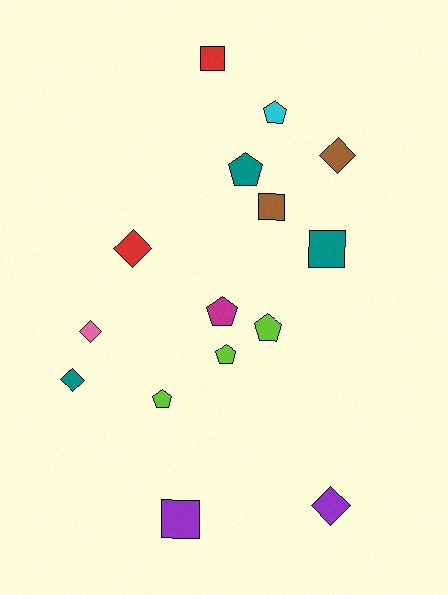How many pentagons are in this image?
There are 6 pentagons.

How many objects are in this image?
There are 15 objects.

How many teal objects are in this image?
There are 3 teal objects.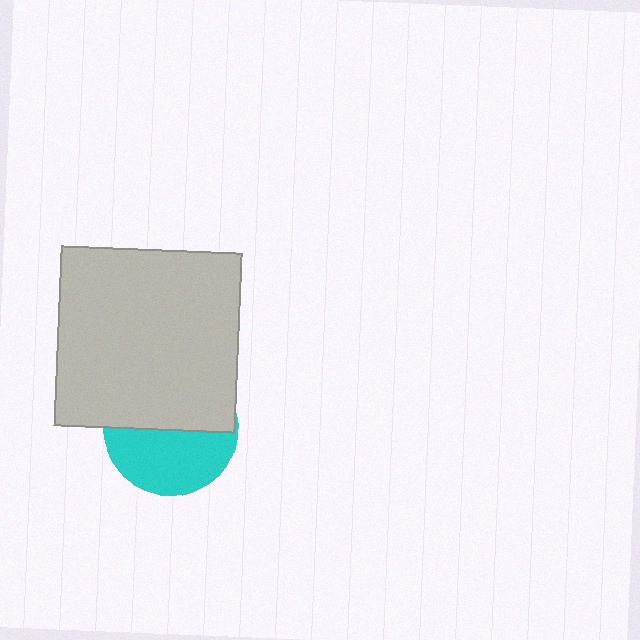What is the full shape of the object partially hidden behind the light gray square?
The partially hidden object is a cyan circle.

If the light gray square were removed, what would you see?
You would see the complete cyan circle.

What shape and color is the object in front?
The object in front is a light gray square.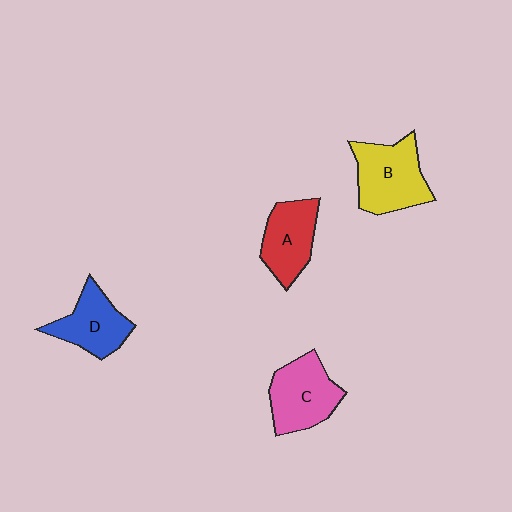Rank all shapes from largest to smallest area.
From largest to smallest: B (yellow), C (pink), A (red), D (blue).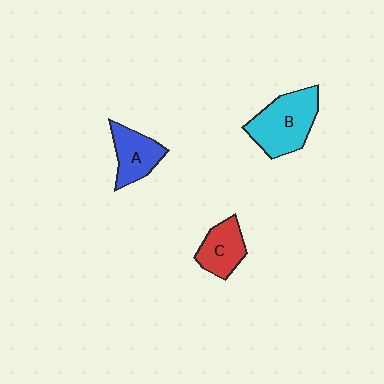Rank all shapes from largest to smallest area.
From largest to smallest: B (cyan), A (blue), C (red).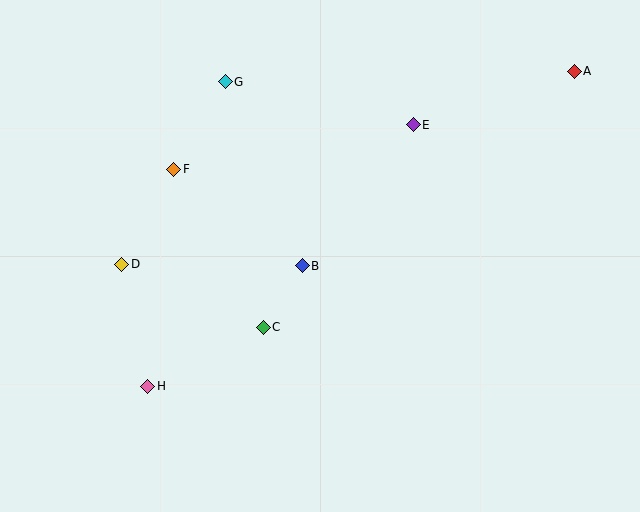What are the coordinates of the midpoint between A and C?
The midpoint between A and C is at (419, 199).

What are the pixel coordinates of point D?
Point D is at (122, 264).